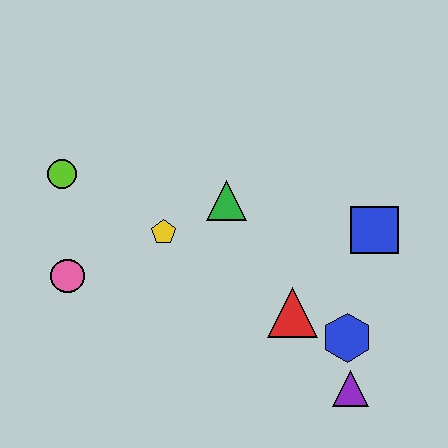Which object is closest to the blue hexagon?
The purple triangle is closest to the blue hexagon.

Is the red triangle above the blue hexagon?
Yes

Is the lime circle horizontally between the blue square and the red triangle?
No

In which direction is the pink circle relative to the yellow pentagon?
The pink circle is to the left of the yellow pentagon.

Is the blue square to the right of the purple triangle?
Yes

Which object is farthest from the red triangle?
The lime circle is farthest from the red triangle.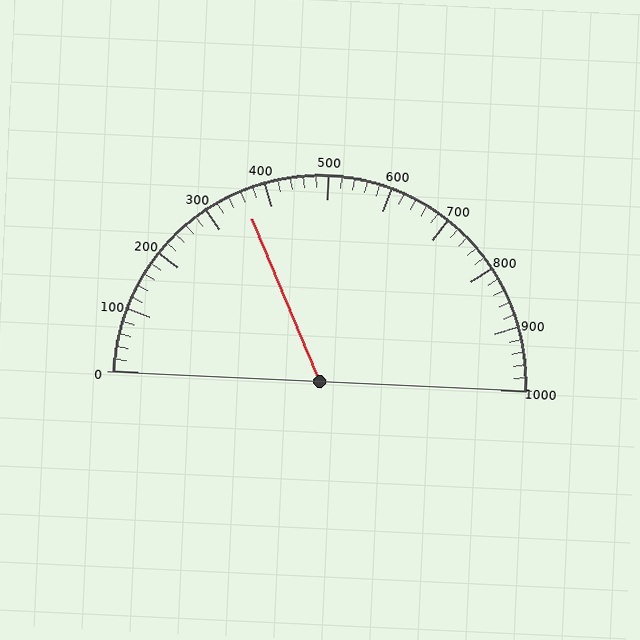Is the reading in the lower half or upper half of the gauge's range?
The reading is in the lower half of the range (0 to 1000).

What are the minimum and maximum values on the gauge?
The gauge ranges from 0 to 1000.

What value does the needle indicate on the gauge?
The needle indicates approximately 360.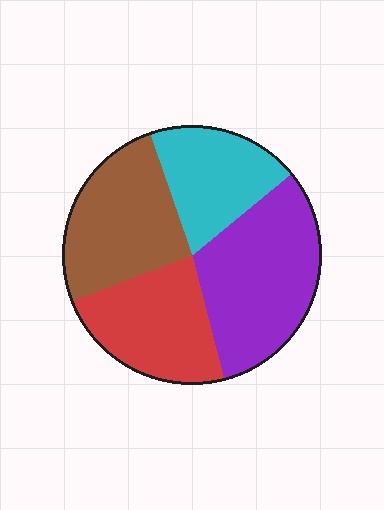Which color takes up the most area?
Purple, at roughly 30%.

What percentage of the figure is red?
Red takes up about one quarter (1/4) of the figure.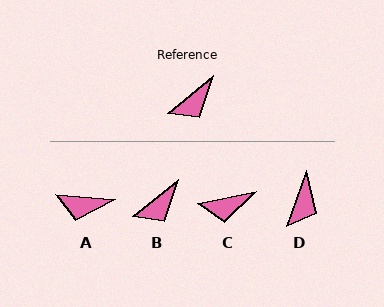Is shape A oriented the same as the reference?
No, it is off by about 44 degrees.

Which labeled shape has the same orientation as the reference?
B.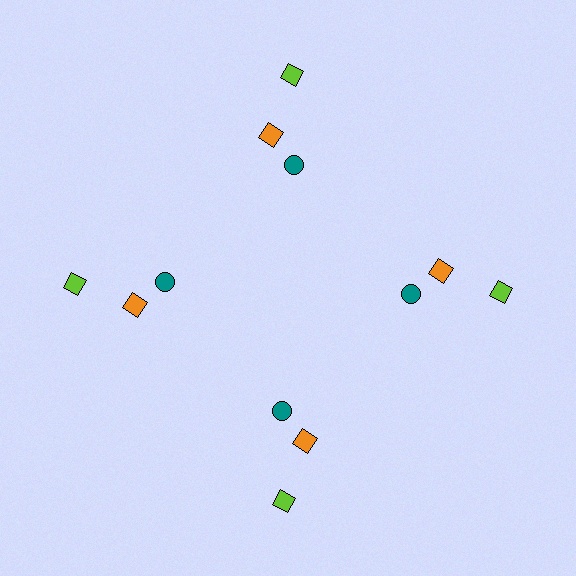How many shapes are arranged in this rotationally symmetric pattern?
There are 12 shapes, arranged in 4 groups of 3.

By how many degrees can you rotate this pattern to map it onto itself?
The pattern maps onto itself every 90 degrees of rotation.